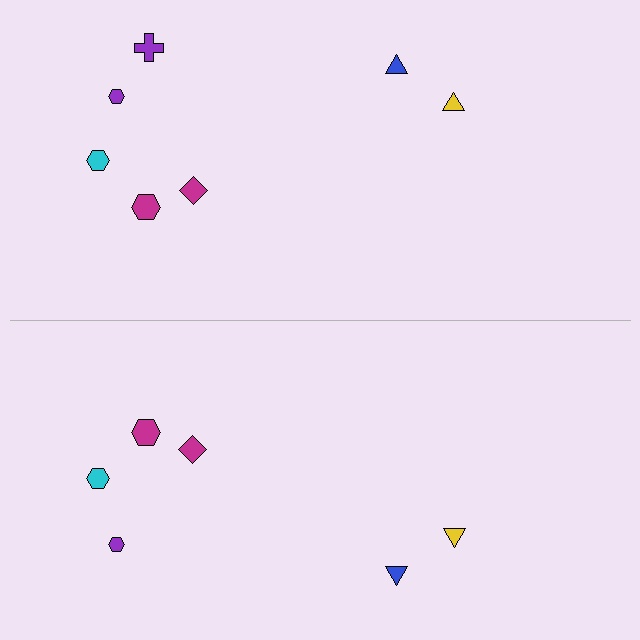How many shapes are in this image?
There are 13 shapes in this image.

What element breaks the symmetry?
A purple cross is missing from the bottom side.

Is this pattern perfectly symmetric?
No, the pattern is not perfectly symmetric. A purple cross is missing from the bottom side.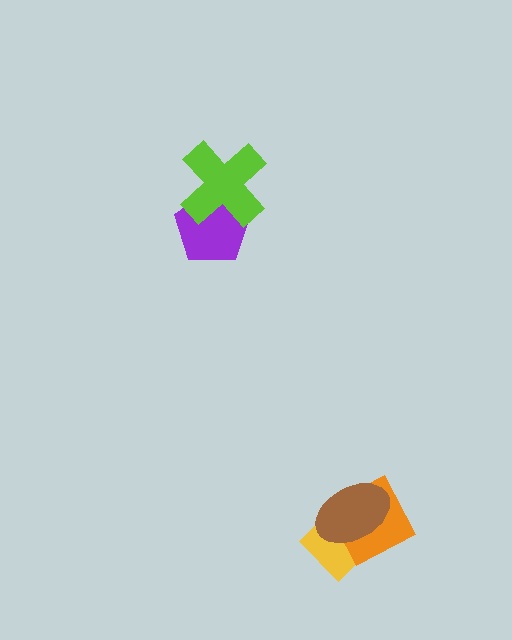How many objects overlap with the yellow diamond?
2 objects overlap with the yellow diamond.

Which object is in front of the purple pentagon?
The lime cross is in front of the purple pentagon.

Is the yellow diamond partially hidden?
Yes, it is partially covered by another shape.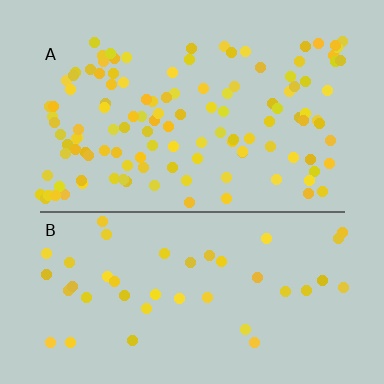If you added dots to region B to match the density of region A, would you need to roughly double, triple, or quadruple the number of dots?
Approximately triple.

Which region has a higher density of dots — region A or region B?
A (the top).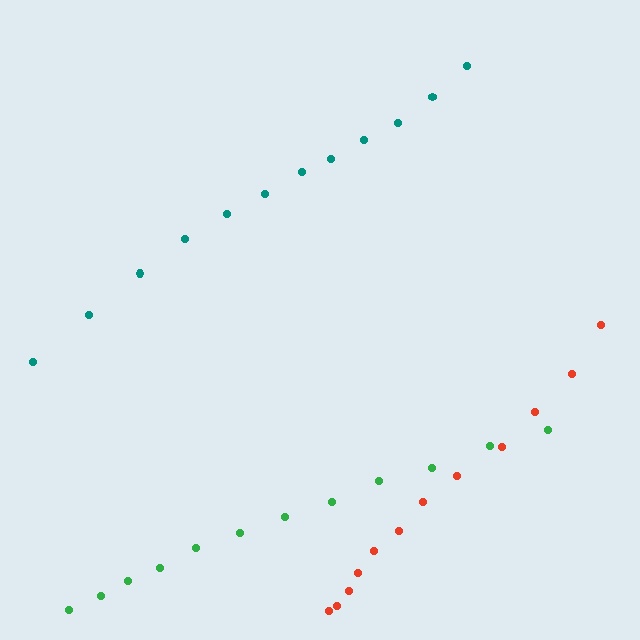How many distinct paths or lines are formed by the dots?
There are 3 distinct paths.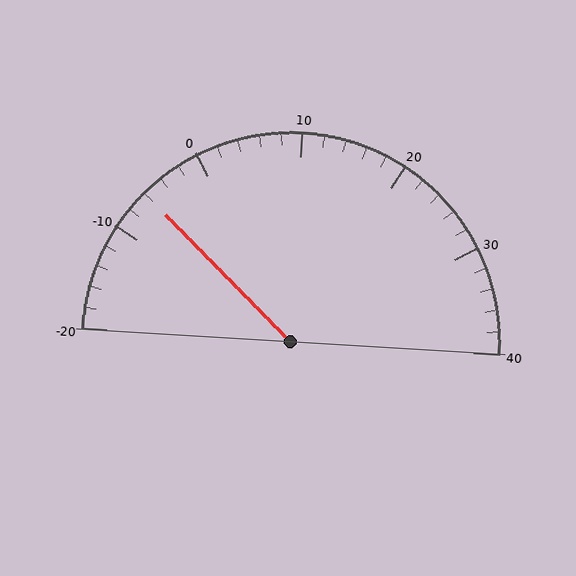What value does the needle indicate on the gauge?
The needle indicates approximately -6.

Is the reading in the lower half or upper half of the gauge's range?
The reading is in the lower half of the range (-20 to 40).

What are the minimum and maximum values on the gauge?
The gauge ranges from -20 to 40.